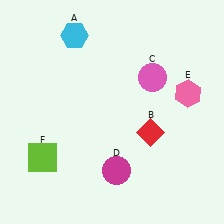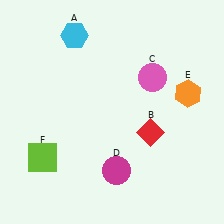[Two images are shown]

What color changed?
The hexagon (E) changed from pink in Image 1 to orange in Image 2.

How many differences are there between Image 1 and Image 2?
There is 1 difference between the two images.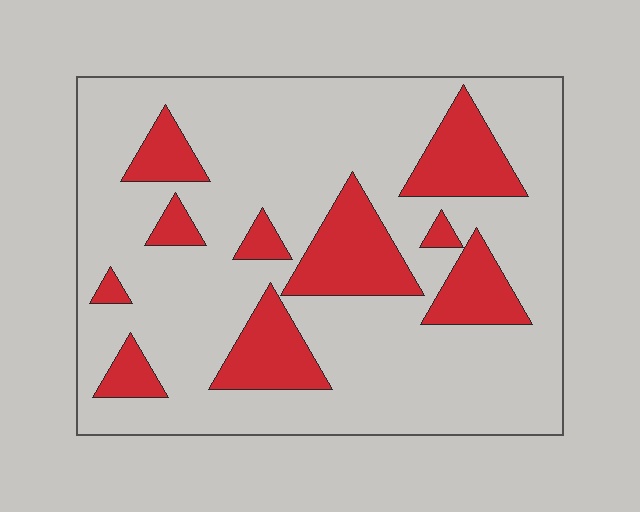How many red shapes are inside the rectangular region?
10.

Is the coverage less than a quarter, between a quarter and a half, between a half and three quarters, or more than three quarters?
Less than a quarter.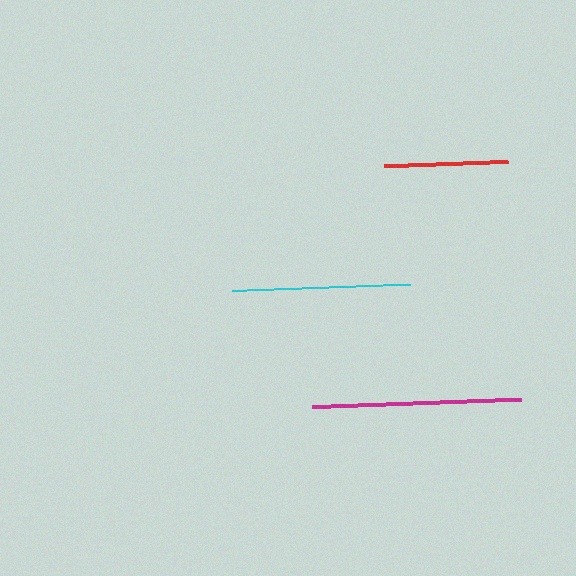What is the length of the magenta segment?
The magenta segment is approximately 209 pixels long.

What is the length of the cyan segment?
The cyan segment is approximately 177 pixels long.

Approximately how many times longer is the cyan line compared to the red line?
The cyan line is approximately 1.4 times the length of the red line.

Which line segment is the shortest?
The red line is the shortest at approximately 125 pixels.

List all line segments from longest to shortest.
From longest to shortest: magenta, cyan, red.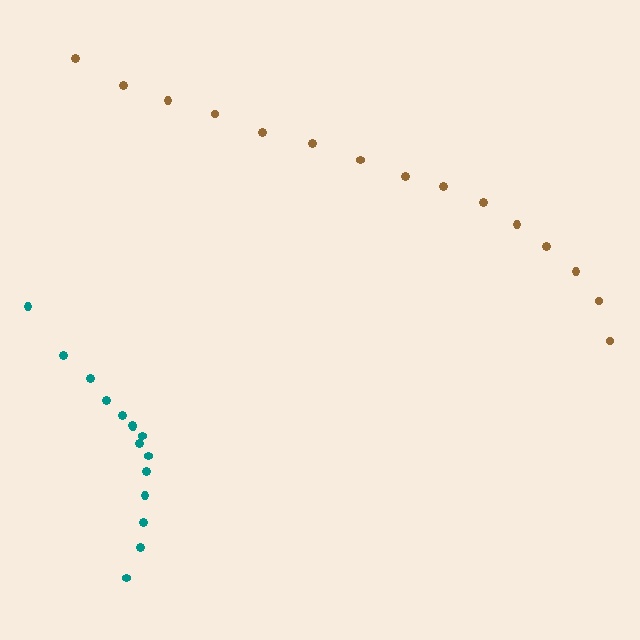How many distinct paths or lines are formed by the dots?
There are 2 distinct paths.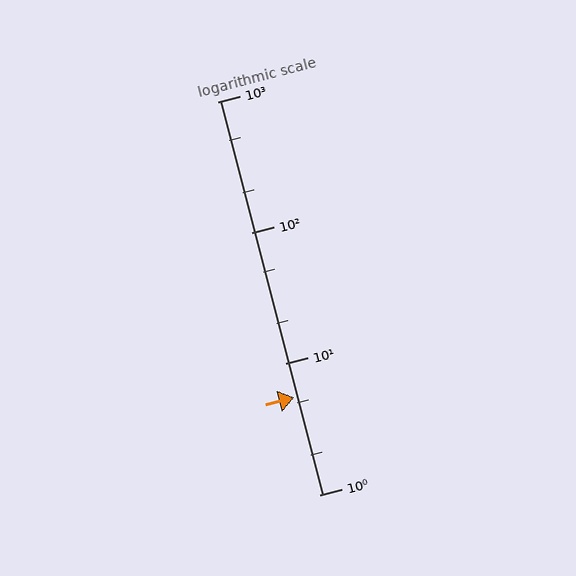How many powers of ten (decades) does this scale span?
The scale spans 3 decades, from 1 to 1000.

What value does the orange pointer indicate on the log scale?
The pointer indicates approximately 5.5.